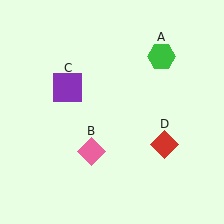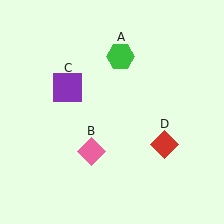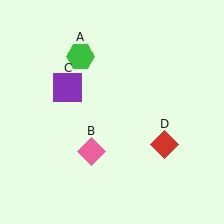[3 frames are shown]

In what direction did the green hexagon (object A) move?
The green hexagon (object A) moved left.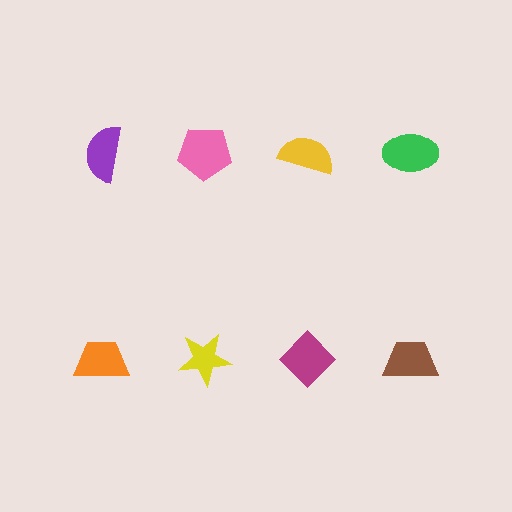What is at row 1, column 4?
A green ellipse.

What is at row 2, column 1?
An orange trapezoid.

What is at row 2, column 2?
A yellow star.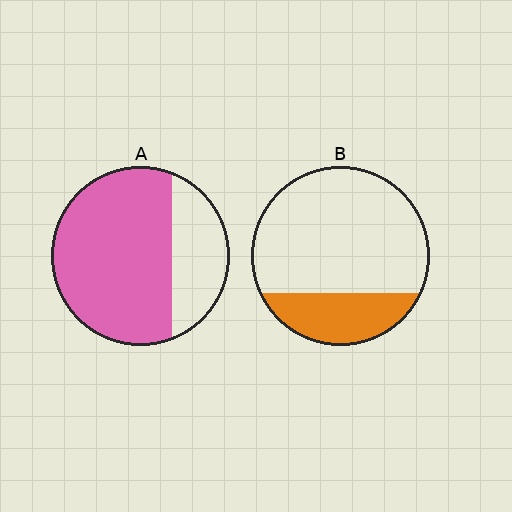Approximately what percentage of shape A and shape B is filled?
A is approximately 70% and B is approximately 25%.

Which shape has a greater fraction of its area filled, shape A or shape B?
Shape A.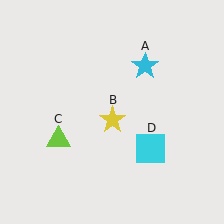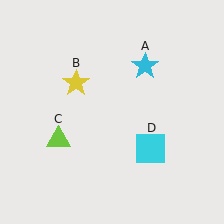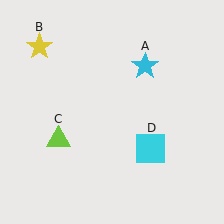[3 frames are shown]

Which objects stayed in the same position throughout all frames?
Cyan star (object A) and lime triangle (object C) and cyan square (object D) remained stationary.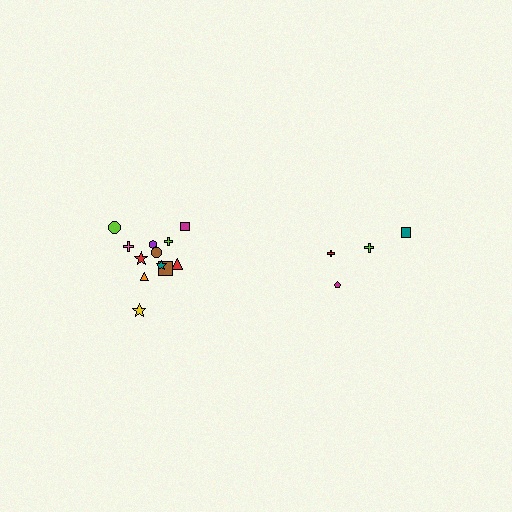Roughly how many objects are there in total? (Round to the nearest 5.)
Roughly 15 objects in total.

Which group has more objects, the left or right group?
The left group.